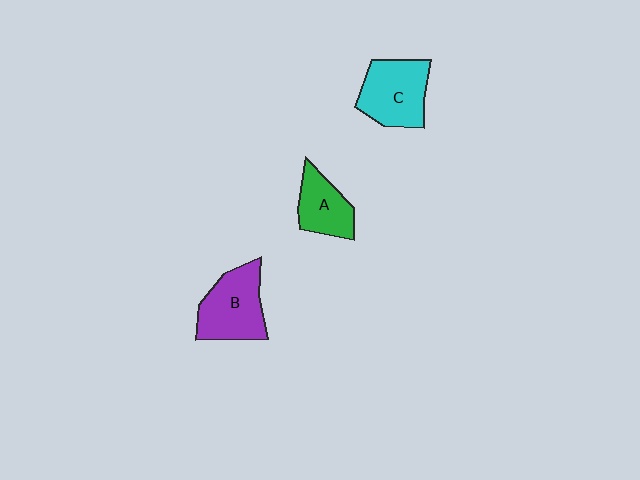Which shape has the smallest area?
Shape A (green).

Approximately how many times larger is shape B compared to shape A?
Approximately 1.4 times.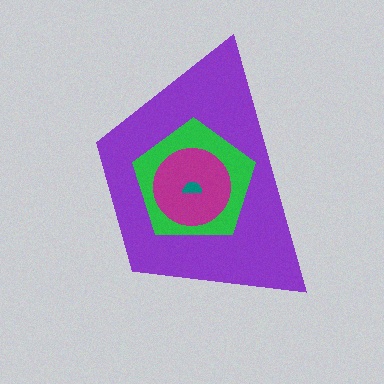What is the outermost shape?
The purple trapezoid.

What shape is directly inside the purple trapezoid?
The green pentagon.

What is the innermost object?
The teal semicircle.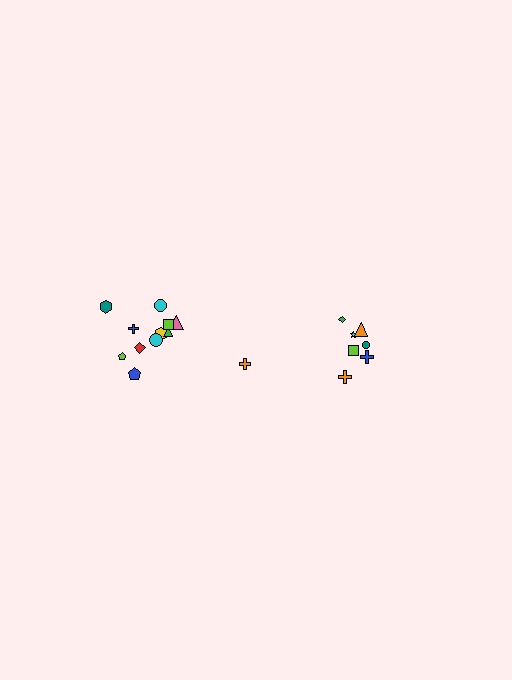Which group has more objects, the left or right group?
The left group.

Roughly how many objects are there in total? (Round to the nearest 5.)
Roughly 20 objects in total.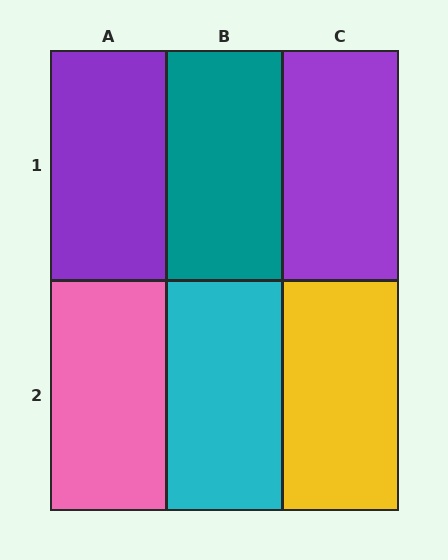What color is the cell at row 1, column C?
Purple.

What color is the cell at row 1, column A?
Purple.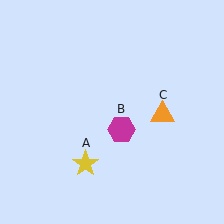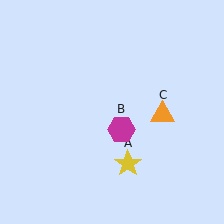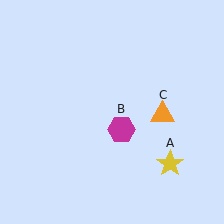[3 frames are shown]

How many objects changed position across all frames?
1 object changed position: yellow star (object A).